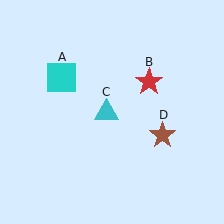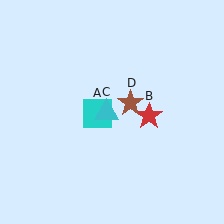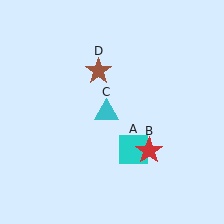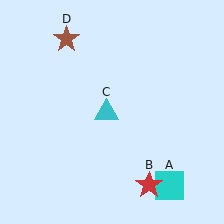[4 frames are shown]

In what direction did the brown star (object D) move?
The brown star (object D) moved up and to the left.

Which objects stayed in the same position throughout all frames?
Cyan triangle (object C) remained stationary.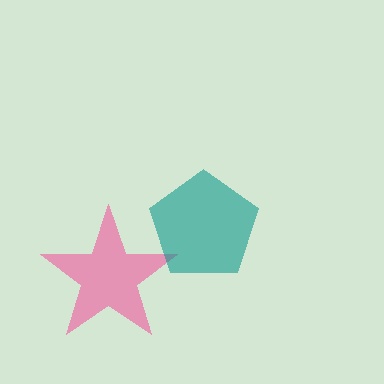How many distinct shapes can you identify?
There are 2 distinct shapes: a pink star, a teal pentagon.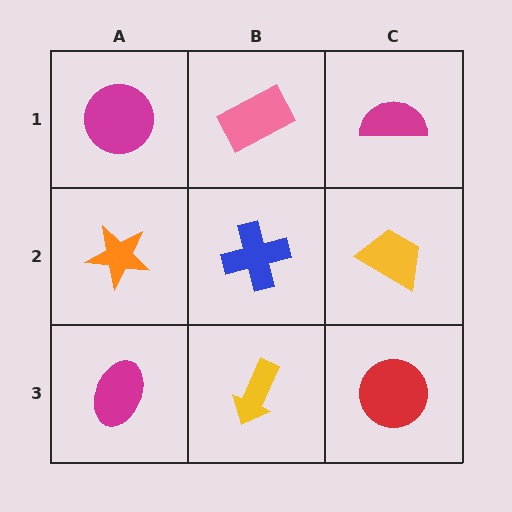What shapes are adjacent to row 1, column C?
A yellow trapezoid (row 2, column C), a pink rectangle (row 1, column B).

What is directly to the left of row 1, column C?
A pink rectangle.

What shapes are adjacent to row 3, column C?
A yellow trapezoid (row 2, column C), a yellow arrow (row 3, column B).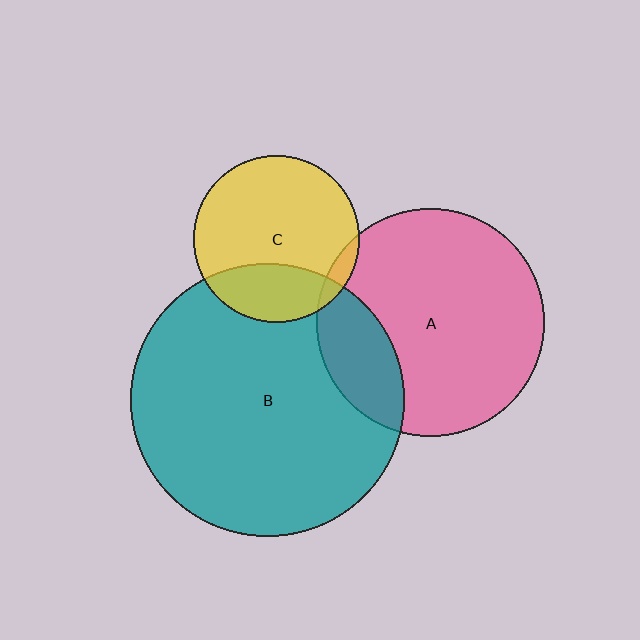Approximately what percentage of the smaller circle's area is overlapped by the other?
Approximately 25%.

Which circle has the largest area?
Circle B (teal).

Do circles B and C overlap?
Yes.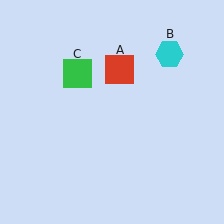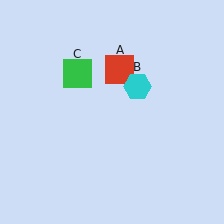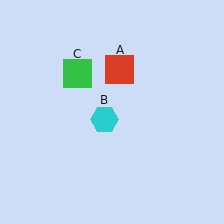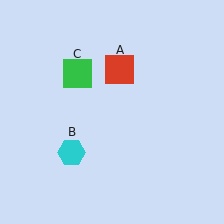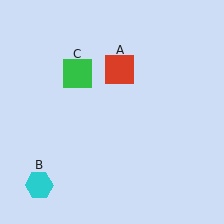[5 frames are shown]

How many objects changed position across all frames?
1 object changed position: cyan hexagon (object B).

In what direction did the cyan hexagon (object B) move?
The cyan hexagon (object B) moved down and to the left.